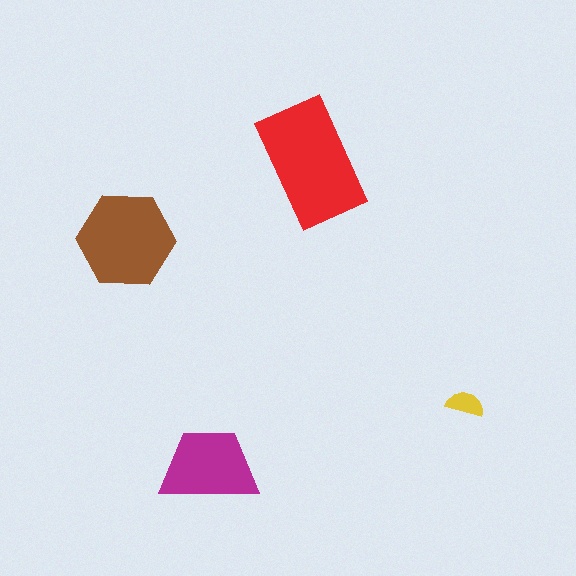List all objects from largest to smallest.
The red rectangle, the brown hexagon, the magenta trapezoid, the yellow semicircle.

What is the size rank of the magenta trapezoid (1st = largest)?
3rd.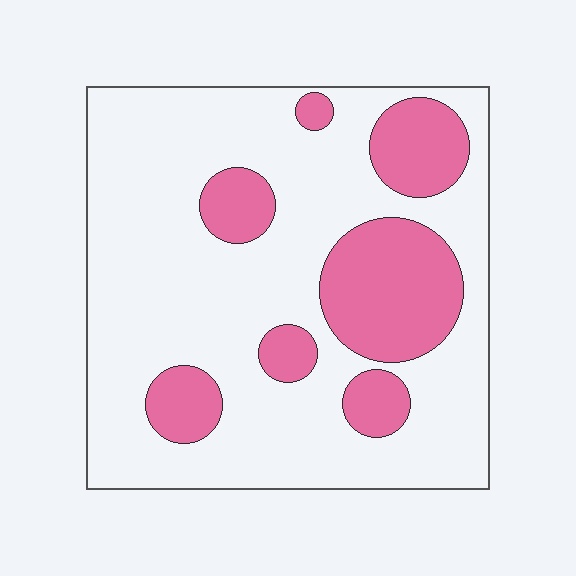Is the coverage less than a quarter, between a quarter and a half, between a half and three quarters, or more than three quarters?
Between a quarter and a half.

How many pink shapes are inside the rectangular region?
7.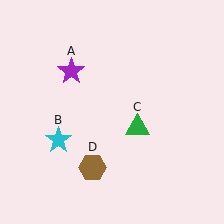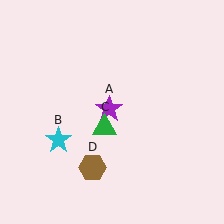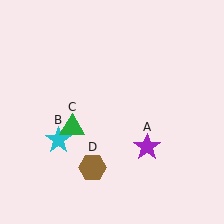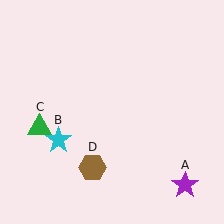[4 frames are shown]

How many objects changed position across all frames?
2 objects changed position: purple star (object A), green triangle (object C).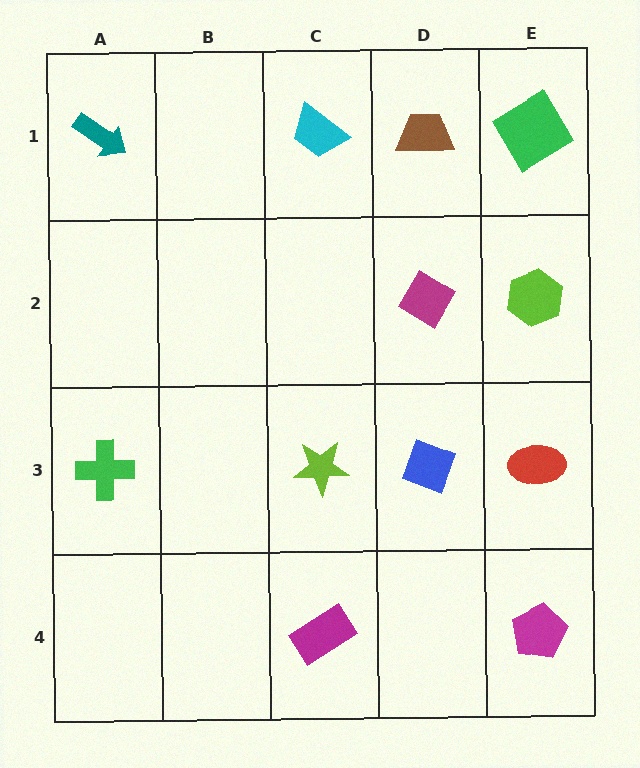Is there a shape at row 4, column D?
No, that cell is empty.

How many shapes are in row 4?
2 shapes.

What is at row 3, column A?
A green cross.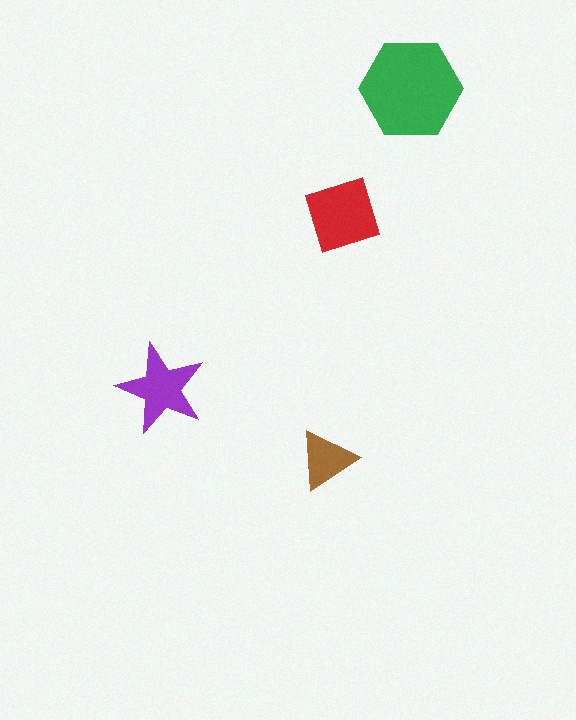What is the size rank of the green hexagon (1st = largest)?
1st.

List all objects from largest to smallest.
The green hexagon, the red diamond, the purple star, the brown triangle.